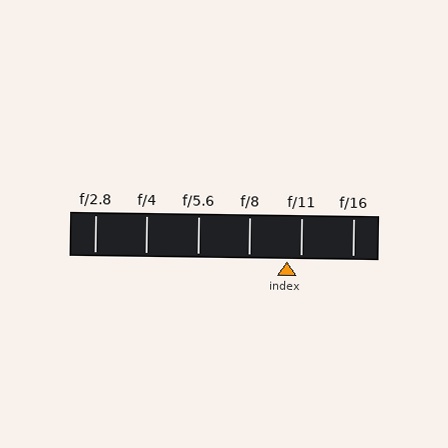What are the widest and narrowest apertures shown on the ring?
The widest aperture shown is f/2.8 and the narrowest is f/16.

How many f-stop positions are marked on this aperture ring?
There are 6 f-stop positions marked.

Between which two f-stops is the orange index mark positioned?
The index mark is between f/8 and f/11.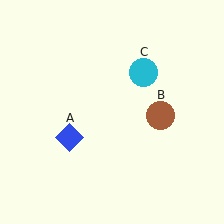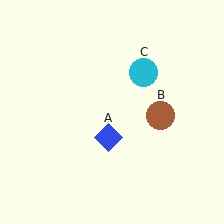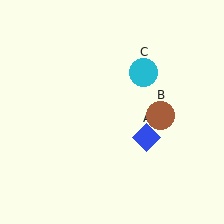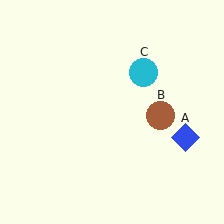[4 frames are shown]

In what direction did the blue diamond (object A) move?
The blue diamond (object A) moved right.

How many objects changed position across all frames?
1 object changed position: blue diamond (object A).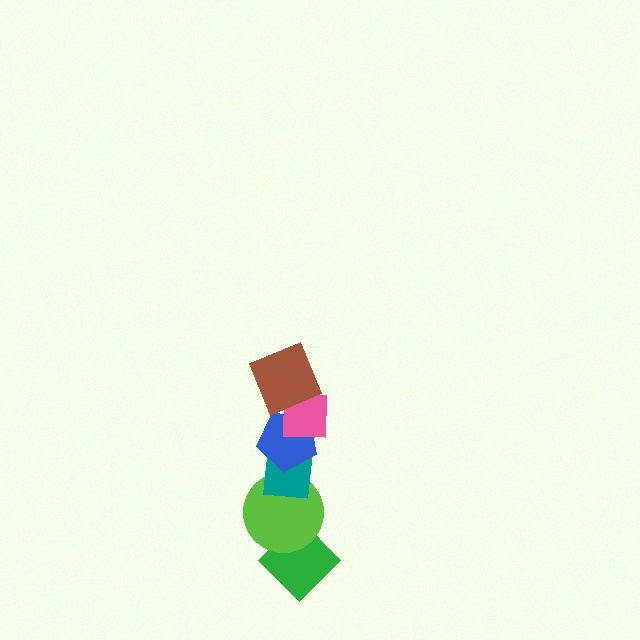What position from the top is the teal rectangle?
The teal rectangle is 4th from the top.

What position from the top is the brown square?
The brown square is 1st from the top.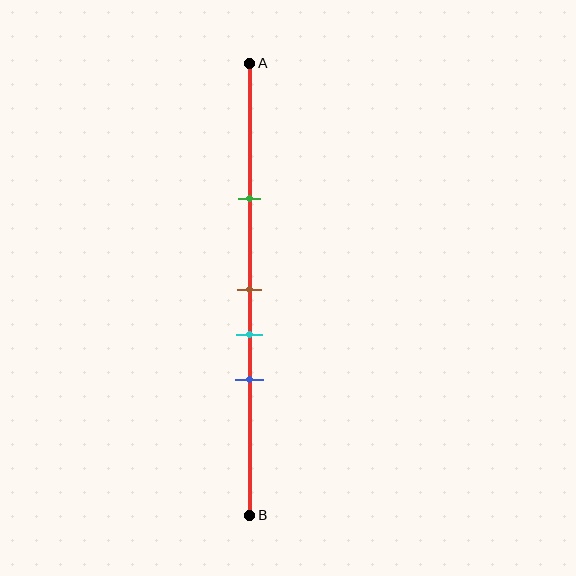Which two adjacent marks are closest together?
The brown and cyan marks are the closest adjacent pair.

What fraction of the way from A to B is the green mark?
The green mark is approximately 30% (0.3) of the way from A to B.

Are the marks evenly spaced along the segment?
No, the marks are not evenly spaced.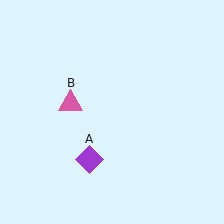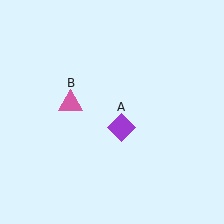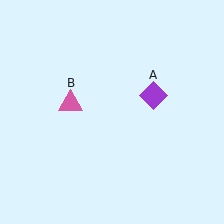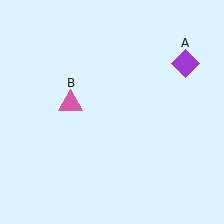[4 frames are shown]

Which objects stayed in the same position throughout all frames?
Pink triangle (object B) remained stationary.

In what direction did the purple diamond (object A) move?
The purple diamond (object A) moved up and to the right.